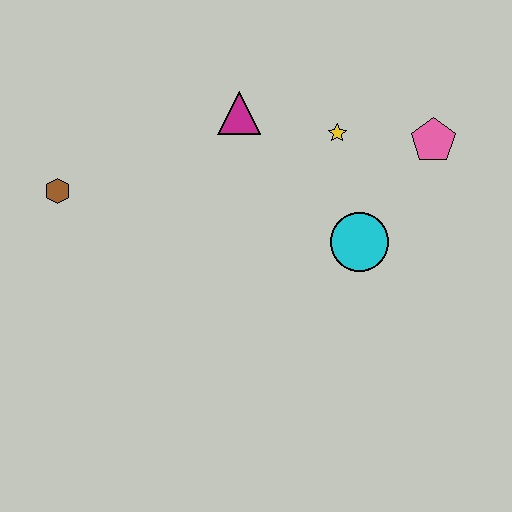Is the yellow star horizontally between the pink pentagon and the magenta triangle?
Yes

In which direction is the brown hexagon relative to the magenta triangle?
The brown hexagon is to the left of the magenta triangle.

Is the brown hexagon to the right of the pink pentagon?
No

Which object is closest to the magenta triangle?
The yellow star is closest to the magenta triangle.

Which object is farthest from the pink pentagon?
The brown hexagon is farthest from the pink pentagon.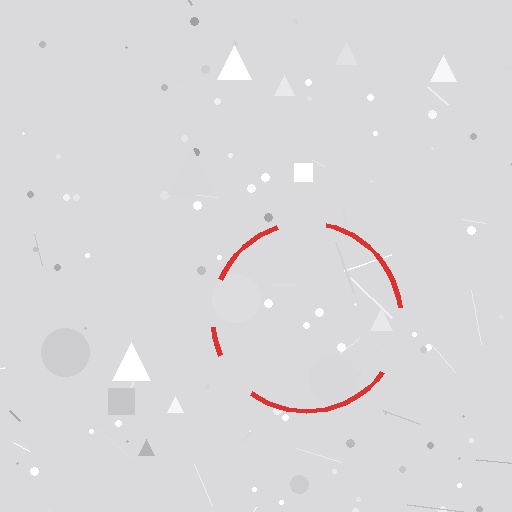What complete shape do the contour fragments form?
The contour fragments form a circle.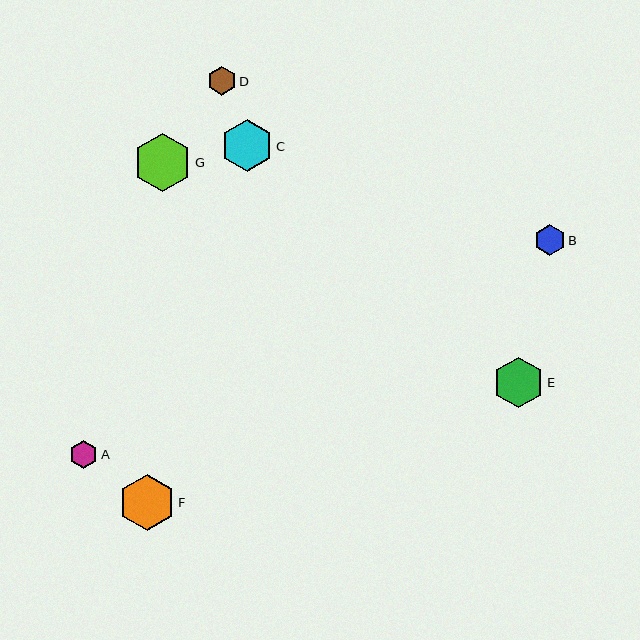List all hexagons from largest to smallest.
From largest to smallest: G, F, C, E, B, D, A.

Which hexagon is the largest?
Hexagon G is the largest with a size of approximately 58 pixels.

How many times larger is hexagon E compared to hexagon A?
Hexagon E is approximately 1.8 times the size of hexagon A.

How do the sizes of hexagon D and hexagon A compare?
Hexagon D and hexagon A are approximately the same size.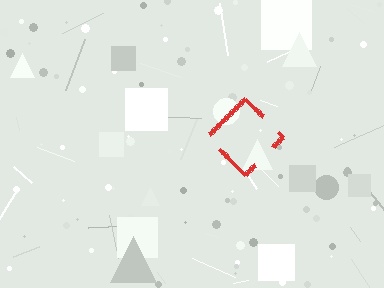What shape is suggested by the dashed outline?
The dashed outline suggests a diamond.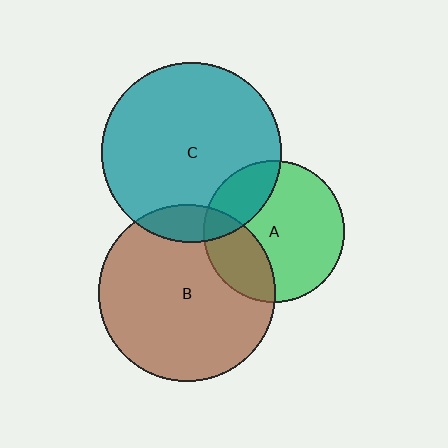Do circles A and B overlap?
Yes.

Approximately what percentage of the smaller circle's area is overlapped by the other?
Approximately 25%.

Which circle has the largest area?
Circle C (teal).